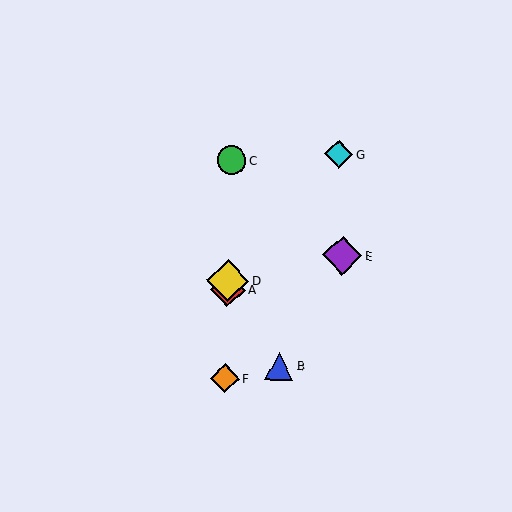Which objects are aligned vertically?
Objects A, C, D, F are aligned vertically.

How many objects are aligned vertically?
4 objects (A, C, D, F) are aligned vertically.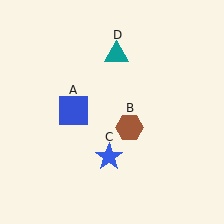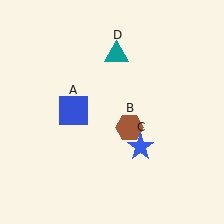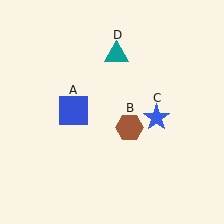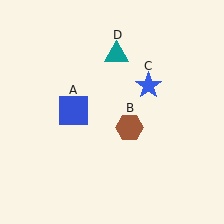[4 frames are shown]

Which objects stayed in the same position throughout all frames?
Blue square (object A) and brown hexagon (object B) and teal triangle (object D) remained stationary.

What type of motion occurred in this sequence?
The blue star (object C) rotated counterclockwise around the center of the scene.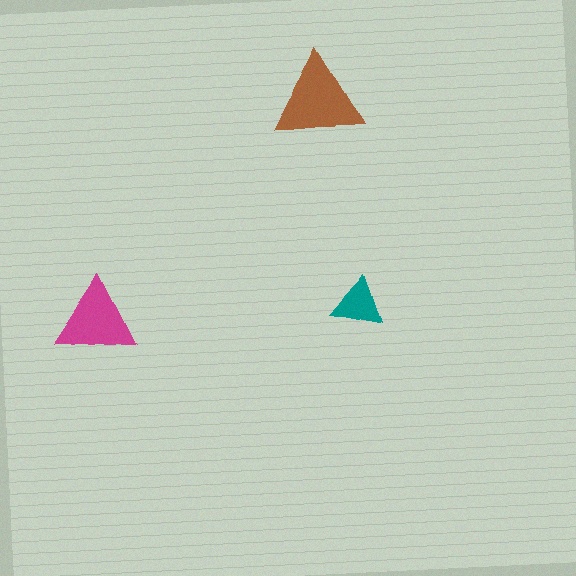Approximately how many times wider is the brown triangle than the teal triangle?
About 1.5 times wider.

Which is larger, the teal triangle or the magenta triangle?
The magenta one.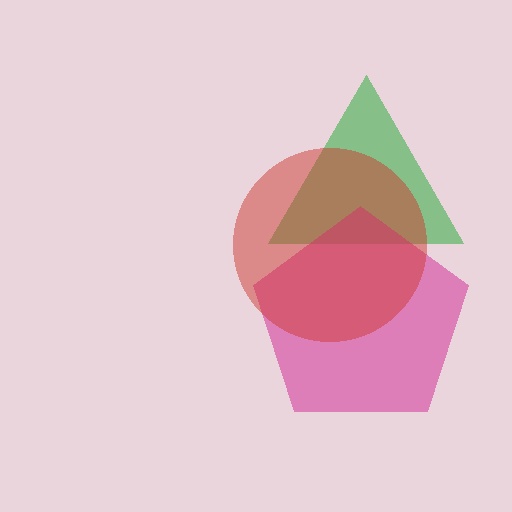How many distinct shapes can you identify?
There are 3 distinct shapes: a green triangle, a magenta pentagon, a red circle.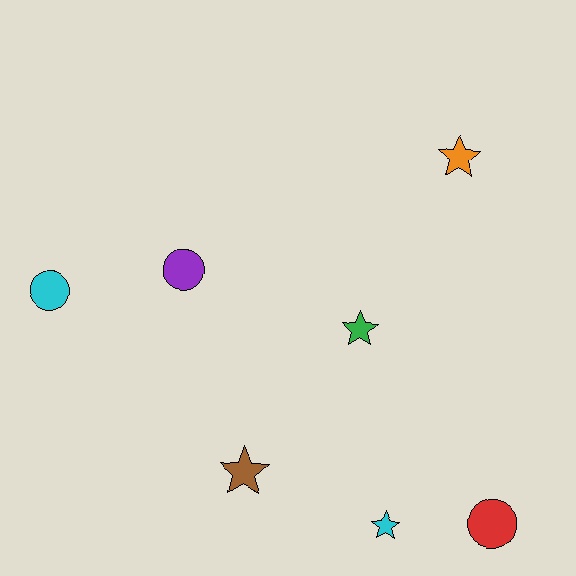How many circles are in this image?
There are 3 circles.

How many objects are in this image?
There are 7 objects.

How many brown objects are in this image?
There is 1 brown object.